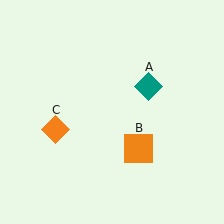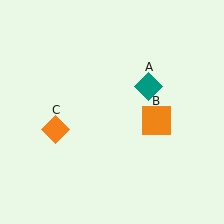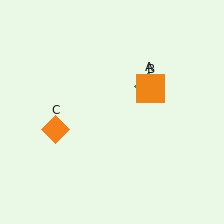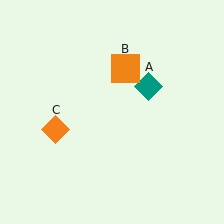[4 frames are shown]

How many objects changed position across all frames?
1 object changed position: orange square (object B).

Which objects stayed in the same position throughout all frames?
Teal diamond (object A) and orange diamond (object C) remained stationary.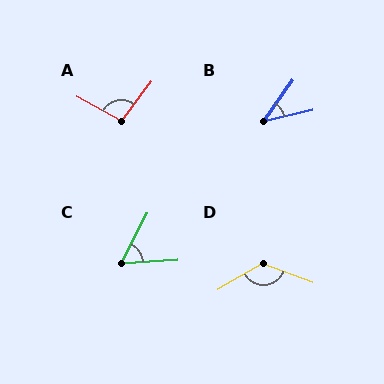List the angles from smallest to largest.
B (42°), C (60°), A (98°), D (129°).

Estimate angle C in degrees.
Approximately 60 degrees.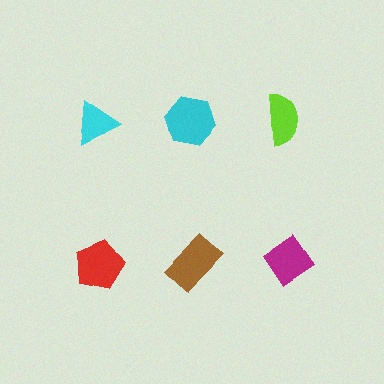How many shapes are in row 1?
3 shapes.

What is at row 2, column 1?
A red pentagon.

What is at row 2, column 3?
A magenta diamond.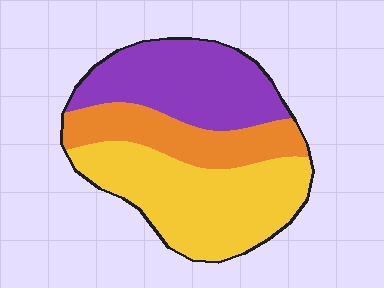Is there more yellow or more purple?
Yellow.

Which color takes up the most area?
Yellow, at roughly 45%.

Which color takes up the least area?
Orange, at roughly 25%.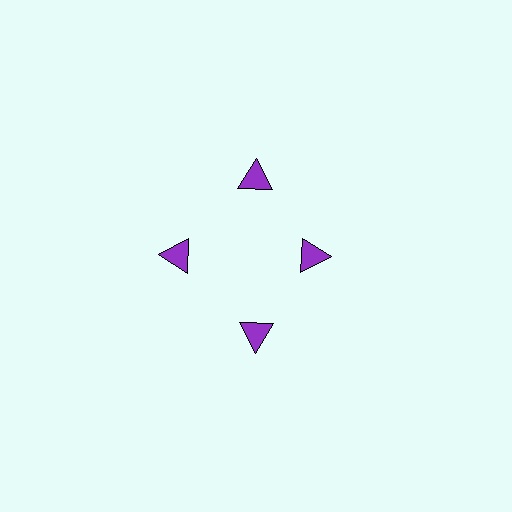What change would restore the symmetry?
The symmetry would be restored by moving it outward, back onto the ring so that all 4 triangles sit at equal angles and equal distance from the center.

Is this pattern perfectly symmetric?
No. The 4 purple triangles are arranged in a ring, but one element near the 3 o'clock position is pulled inward toward the center, breaking the 4-fold rotational symmetry.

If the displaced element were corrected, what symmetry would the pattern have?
It would have 4-fold rotational symmetry — the pattern would map onto itself every 90 degrees.